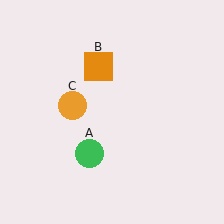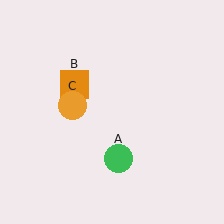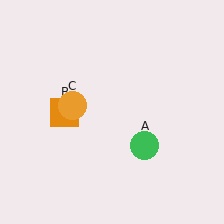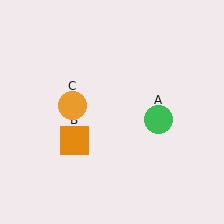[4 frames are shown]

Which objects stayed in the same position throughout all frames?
Orange circle (object C) remained stationary.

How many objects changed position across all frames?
2 objects changed position: green circle (object A), orange square (object B).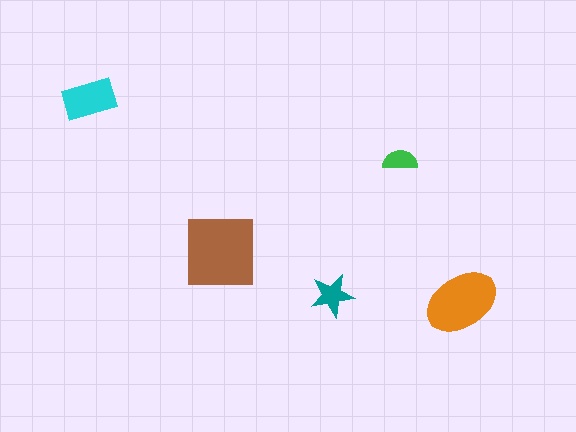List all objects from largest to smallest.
The brown square, the orange ellipse, the cyan rectangle, the teal star, the green semicircle.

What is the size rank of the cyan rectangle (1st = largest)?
3rd.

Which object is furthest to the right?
The orange ellipse is rightmost.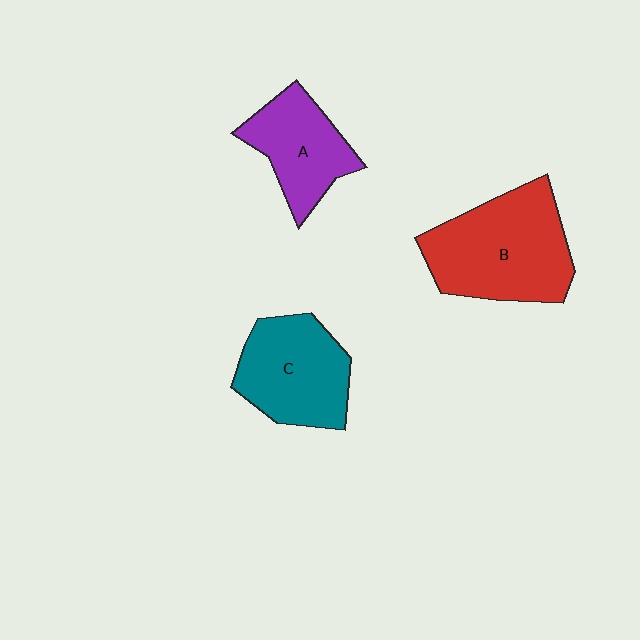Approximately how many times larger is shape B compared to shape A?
Approximately 1.6 times.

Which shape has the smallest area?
Shape A (purple).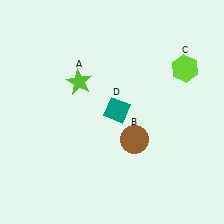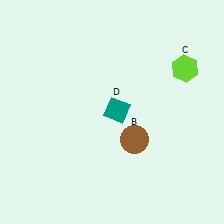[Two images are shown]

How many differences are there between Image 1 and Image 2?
There is 1 difference between the two images.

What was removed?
The lime star (A) was removed in Image 2.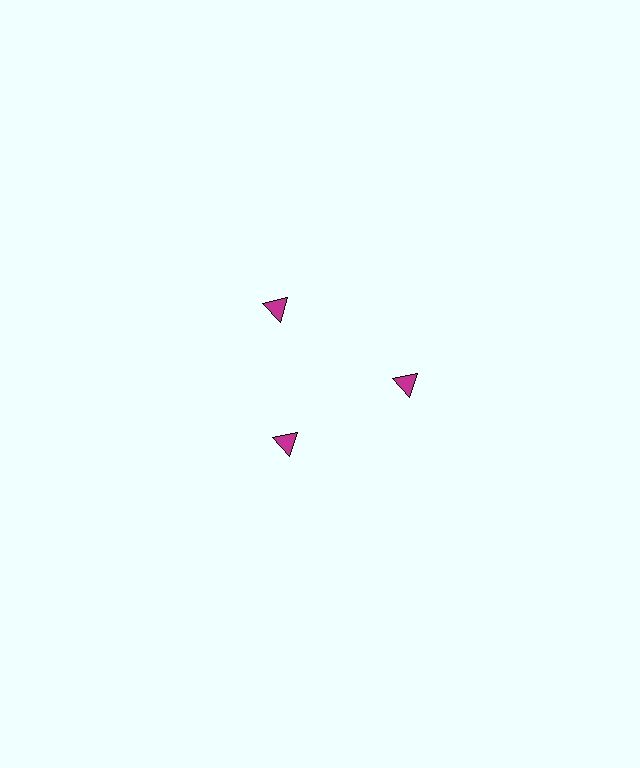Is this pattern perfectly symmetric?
No. The 3 magenta triangles are arranged in a ring, but one element near the 7 o'clock position is pulled inward toward the center, breaking the 3-fold rotational symmetry.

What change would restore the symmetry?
The symmetry would be restored by moving it outward, back onto the ring so that all 3 triangles sit at equal angles and equal distance from the center.